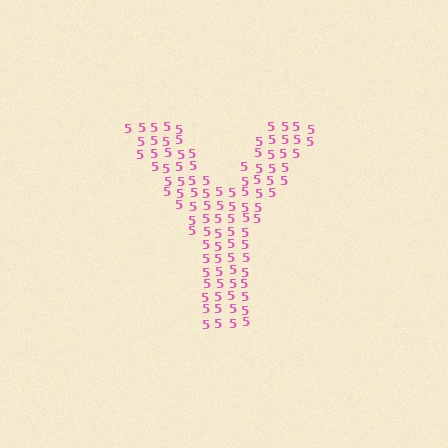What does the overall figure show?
The overall figure shows the letter Y.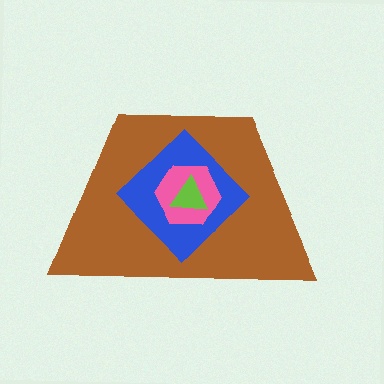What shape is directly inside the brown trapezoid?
The blue diamond.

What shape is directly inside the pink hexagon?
The lime triangle.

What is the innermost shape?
The lime triangle.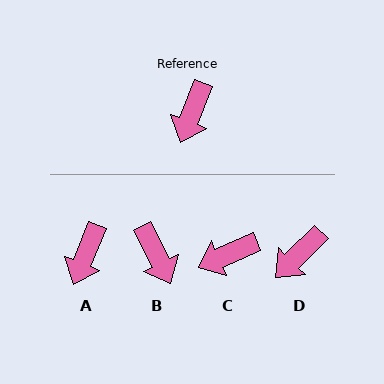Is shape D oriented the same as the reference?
No, it is off by about 24 degrees.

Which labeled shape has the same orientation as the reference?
A.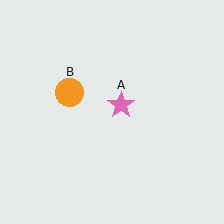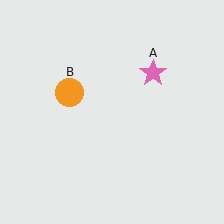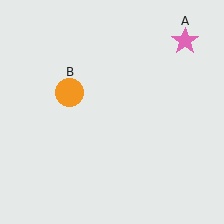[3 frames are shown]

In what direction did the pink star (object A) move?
The pink star (object A) moved up and to the right.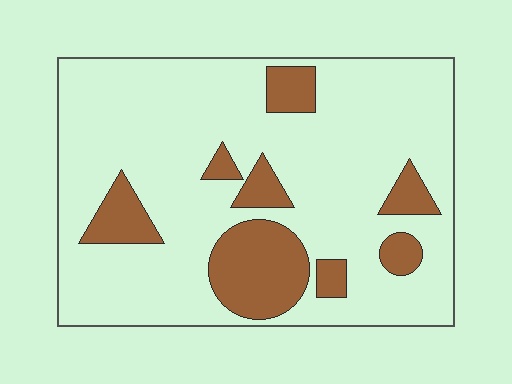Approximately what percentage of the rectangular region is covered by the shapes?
Approximately 20%.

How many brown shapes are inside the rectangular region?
8.